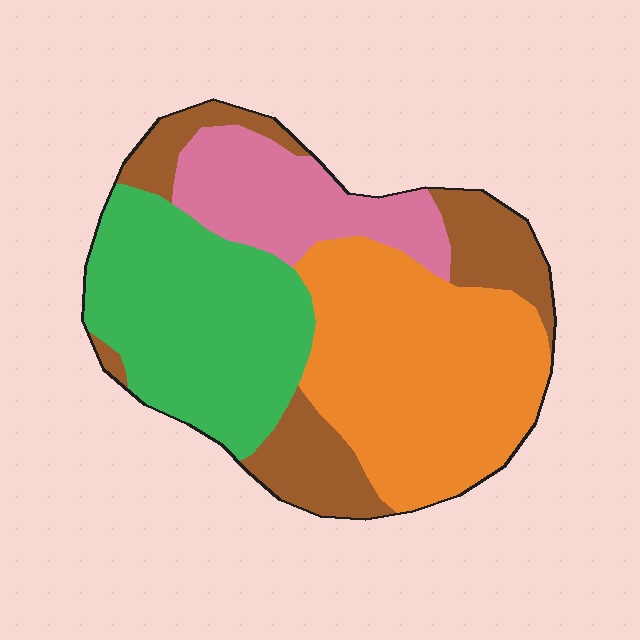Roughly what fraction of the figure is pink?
Pink covers roughly 15% of the figure.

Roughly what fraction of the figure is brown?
Brown takes up about one fifth (1/5) of the figure.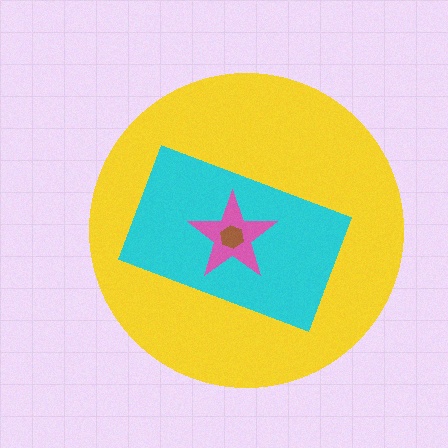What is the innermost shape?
The brown hexagon.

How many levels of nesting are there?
4.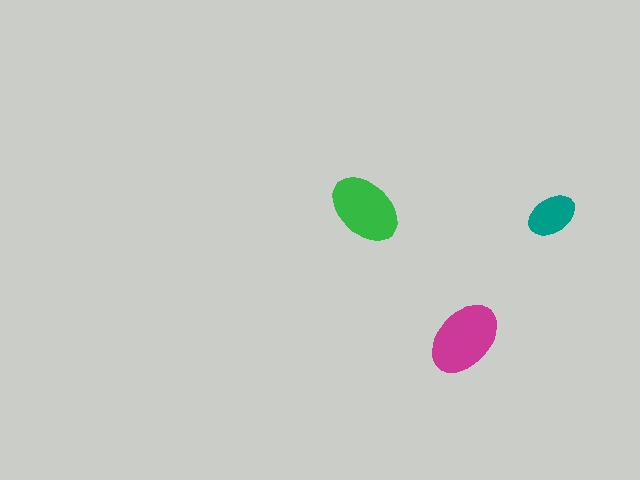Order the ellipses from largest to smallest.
the magenta one, the green one, the teal one.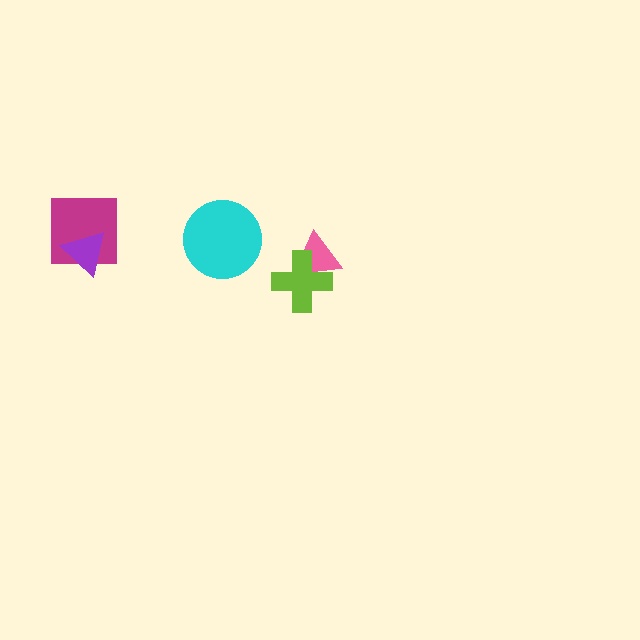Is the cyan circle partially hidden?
No, no other shape covers it.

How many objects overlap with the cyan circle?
0 objects overlap with the cyan circle.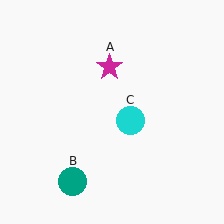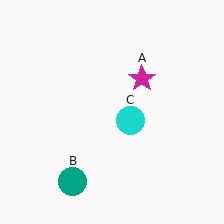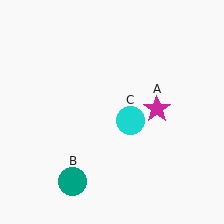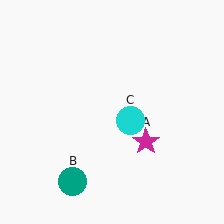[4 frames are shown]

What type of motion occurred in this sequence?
The magenta star (object A) rotated clockwise around the center of the scene.